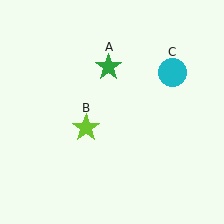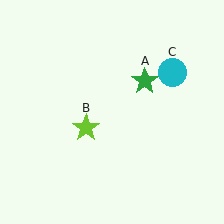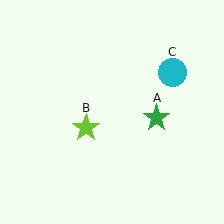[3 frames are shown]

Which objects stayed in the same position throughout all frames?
Lime star (object B) and cyan circle (object C) remained stationary.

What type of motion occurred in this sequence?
The green star (object A) rotated clockwise around the center of the scene.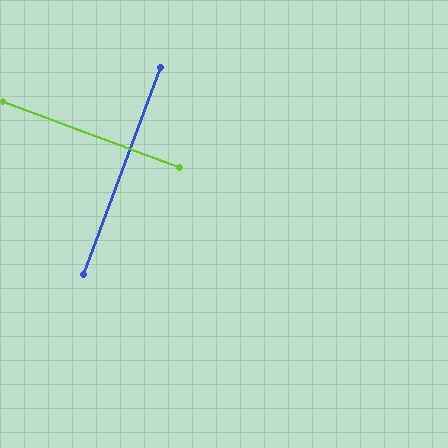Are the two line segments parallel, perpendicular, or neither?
Perpendicular — they meet at approximately 90°.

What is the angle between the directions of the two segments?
Approximately 90 degrees.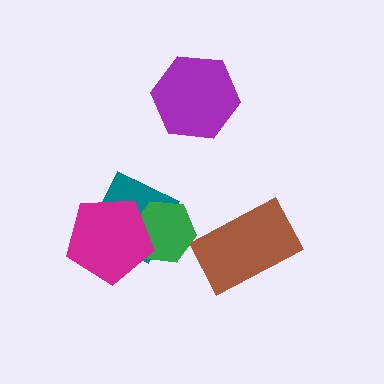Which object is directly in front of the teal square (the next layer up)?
The green hexagon is directly in front of the teal square.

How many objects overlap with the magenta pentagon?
2 objects overlap with the magenta pentagon.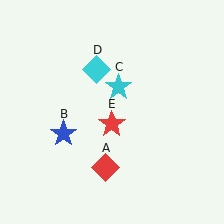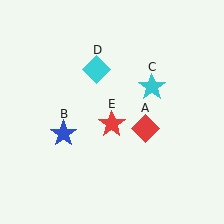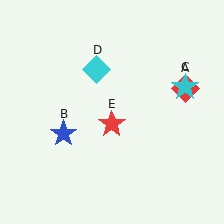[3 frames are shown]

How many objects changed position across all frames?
2 objects changed position: red diamond (object A), cyan star (object C).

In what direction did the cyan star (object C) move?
The cyan star (object C) moved right.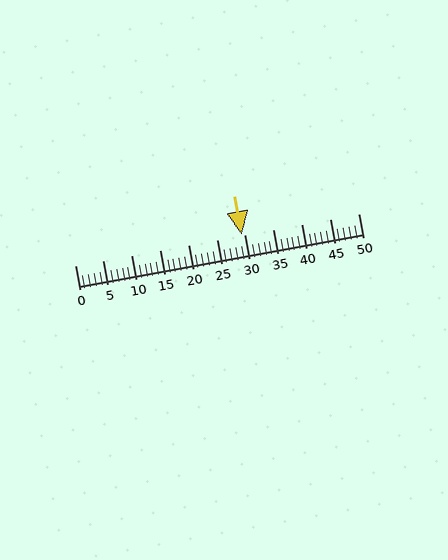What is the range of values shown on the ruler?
The ruler shows values from 0 to 50.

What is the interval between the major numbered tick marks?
The major tick marks are spaced 5 units apart.